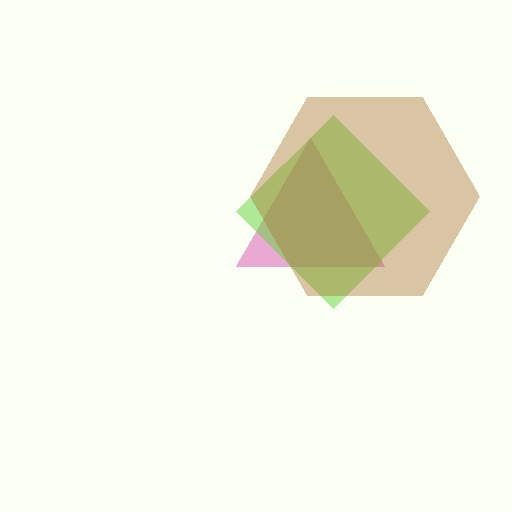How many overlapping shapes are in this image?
There are 3 overlapping shapes in the image.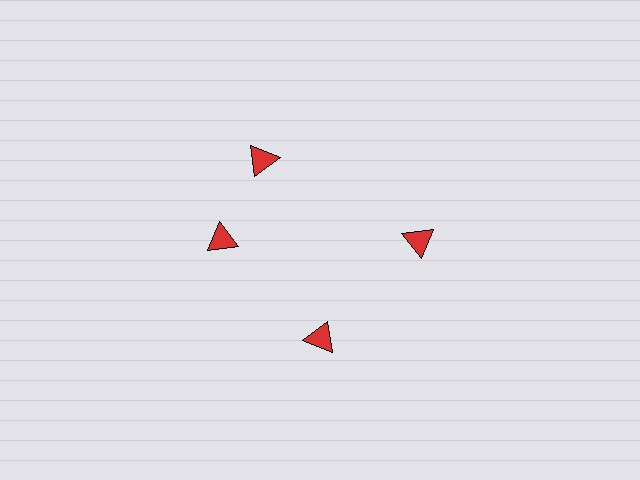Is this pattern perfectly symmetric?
No. The 4 red triangles are arranged in a ring, but one element near the 12 o'clock position is rotated out of alignment along the ring, breaking the 4-fold rotational symmetry.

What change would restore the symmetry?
The symmetry would be restored by rotating it back into even spacing with its neighbors so that all 4 triangles sit at equal angles and equal distance from the center.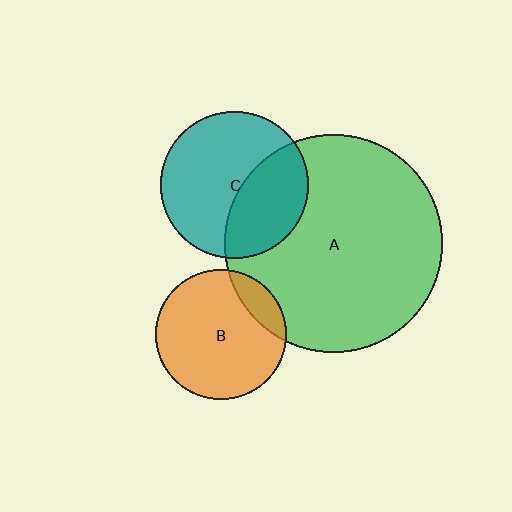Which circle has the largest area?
Circle A (green).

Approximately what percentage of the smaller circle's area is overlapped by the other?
Approximately 40%.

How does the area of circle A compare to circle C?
Approximately 2.2 times.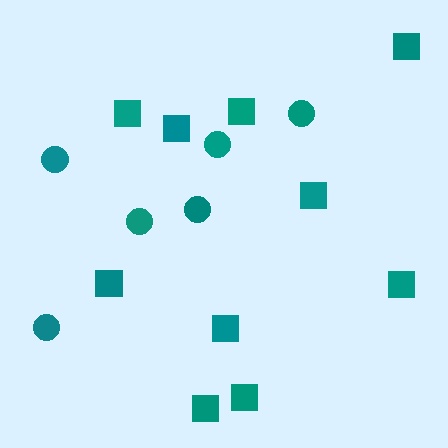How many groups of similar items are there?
There are 2 groups: one group of squares (10) and one group of circles (6).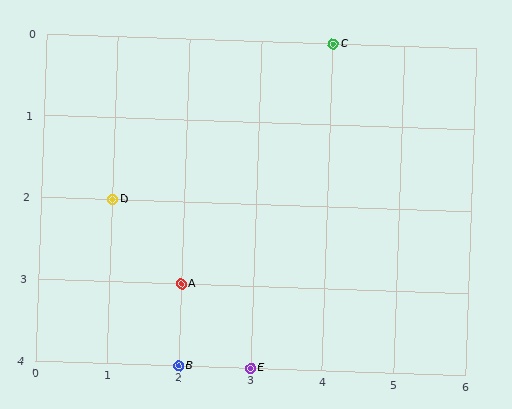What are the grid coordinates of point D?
Point D is at grid coordinates (1, 2).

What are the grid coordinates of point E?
Point E is at grid coordinates (3, 4).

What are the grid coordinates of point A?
Point A is at grid coordinates (2, 3).